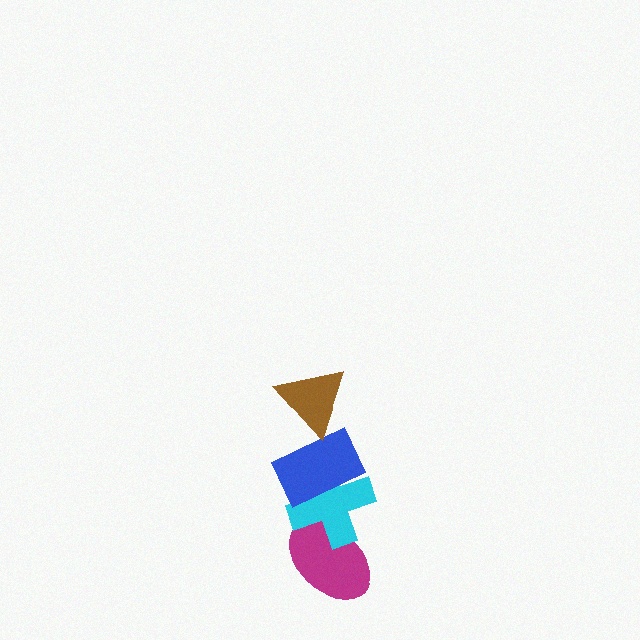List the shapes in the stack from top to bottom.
From top to bottom: the brown triangle, the blue rectangle, the cyan cross, the magenta ellipse.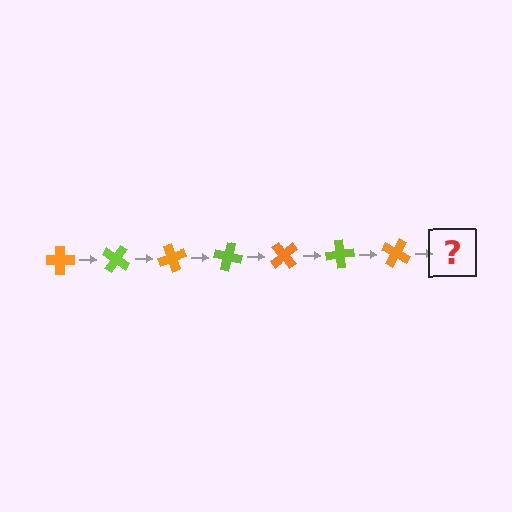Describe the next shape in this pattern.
It should be a lime cross, rotated 245 degrees from the start.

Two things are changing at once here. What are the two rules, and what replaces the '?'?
The two rules are that it rotates 35 degrees each step and the color cycles through orange and lime. The '?' should be a lime cross, rotated 245 degrees from the start.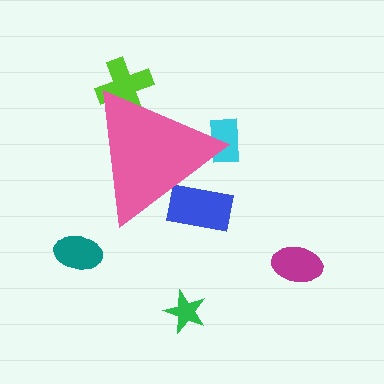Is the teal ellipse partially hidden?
No, the teal ellipse is fully visible.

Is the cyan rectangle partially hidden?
Yes, the cyan rectangle is partially hidden behind the pink triangle.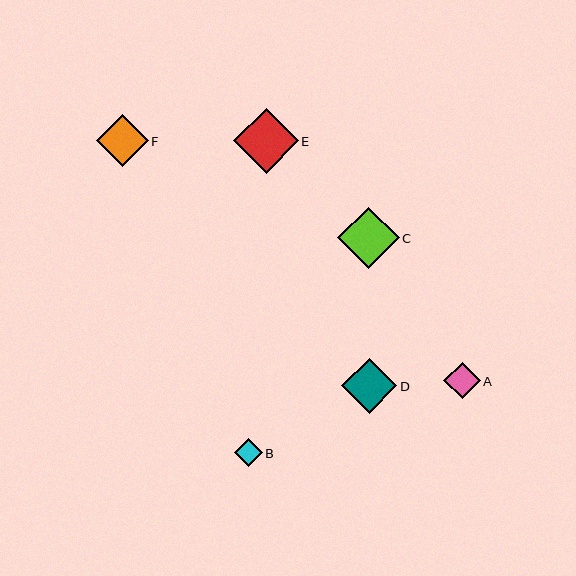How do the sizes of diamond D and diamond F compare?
Diamond D and diamond F are approximately the same size.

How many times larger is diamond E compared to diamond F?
Diamond E is approximately 1.2 times the size of diamond F.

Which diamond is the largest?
Diamond E is the largest with a size of approximately 64 pixels.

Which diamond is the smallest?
Diamond B is the smallest with a size of approximately 28 pixels.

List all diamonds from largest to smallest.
From largest to smallest: E, C, D, F, A, B.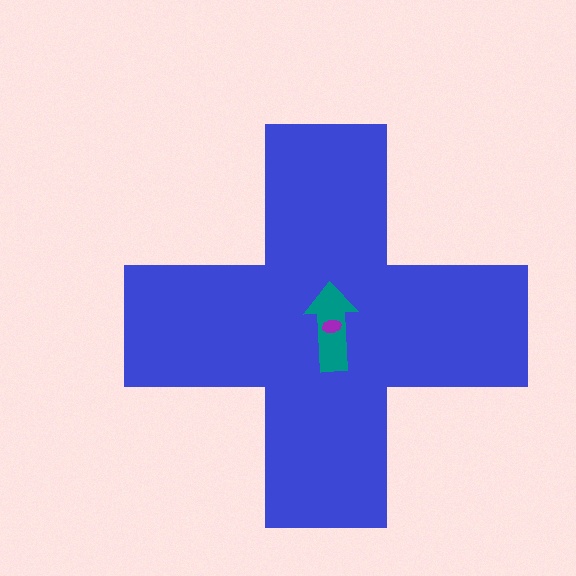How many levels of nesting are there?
3.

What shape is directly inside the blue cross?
The teal arrow.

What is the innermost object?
The purple ellipse.